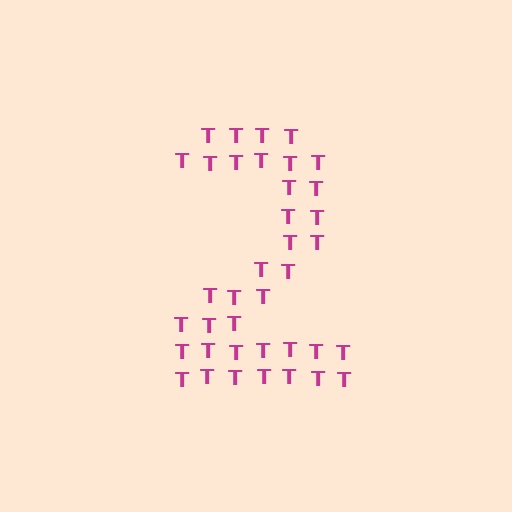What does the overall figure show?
The overall figure shows the digit 2.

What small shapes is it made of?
It is made of small letter T's.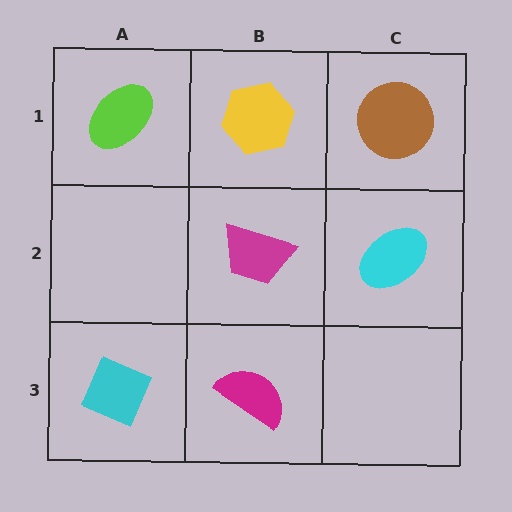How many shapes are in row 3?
2 shapes.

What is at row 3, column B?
A magenta semicircle.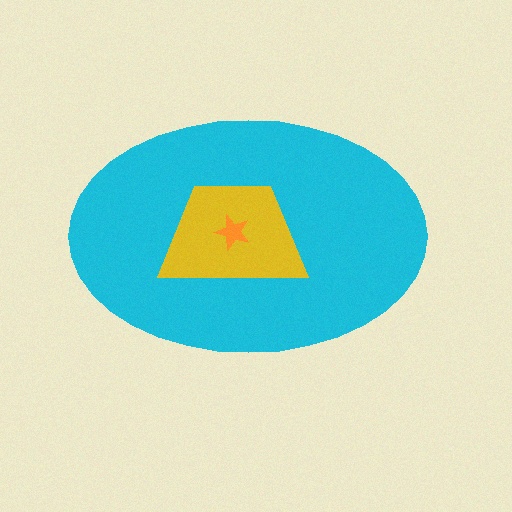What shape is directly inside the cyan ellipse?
The yellow trapezoid.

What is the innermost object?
The orange star.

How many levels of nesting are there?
3.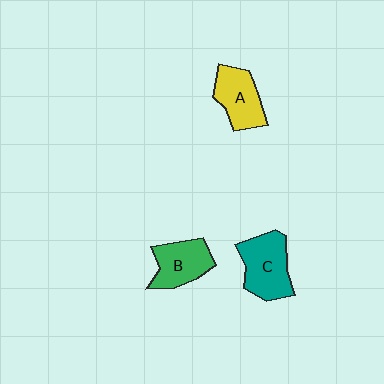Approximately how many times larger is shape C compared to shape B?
Approximately 1.2 times.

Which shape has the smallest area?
Shape B (green).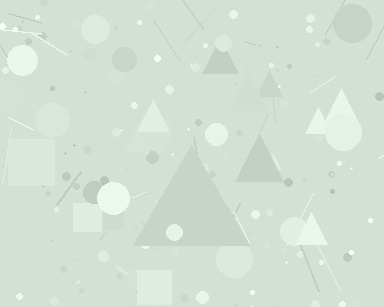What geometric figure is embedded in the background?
A triangle is embedded in the background.